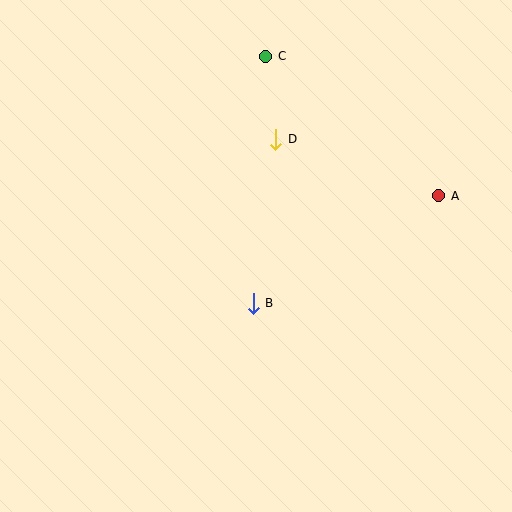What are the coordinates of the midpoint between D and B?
The midpoint between D and B is at (265, 221).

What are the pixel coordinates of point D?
Point D is at (276, 139).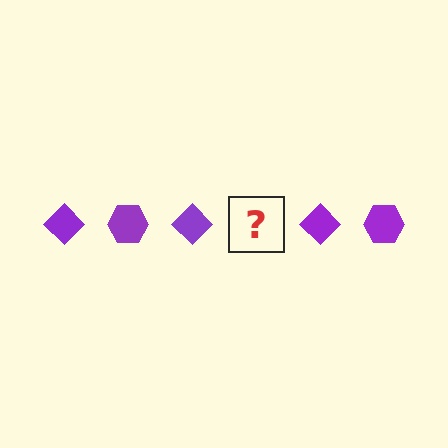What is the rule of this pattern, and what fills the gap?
The rule is that the pattern cycles through diamond, hexagon shapes in purple. The gap should be filled with a purple hexagon.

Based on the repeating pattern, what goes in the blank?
The blank should be a purple hexagon.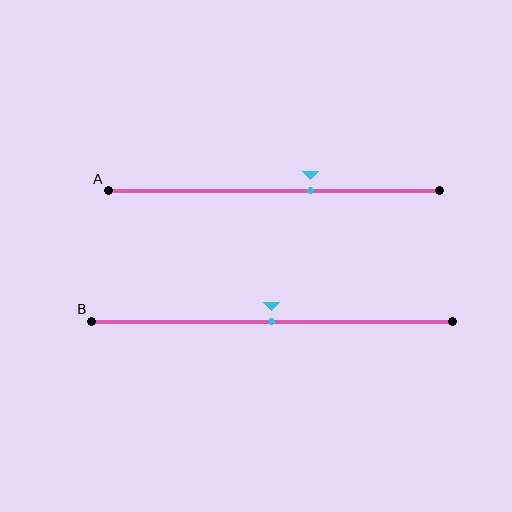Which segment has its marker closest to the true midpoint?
Segment B has its marker closest to the true midpoint.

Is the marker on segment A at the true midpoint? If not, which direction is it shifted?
No, the marker on segment A is shifted to the right by about 11% of the segment length.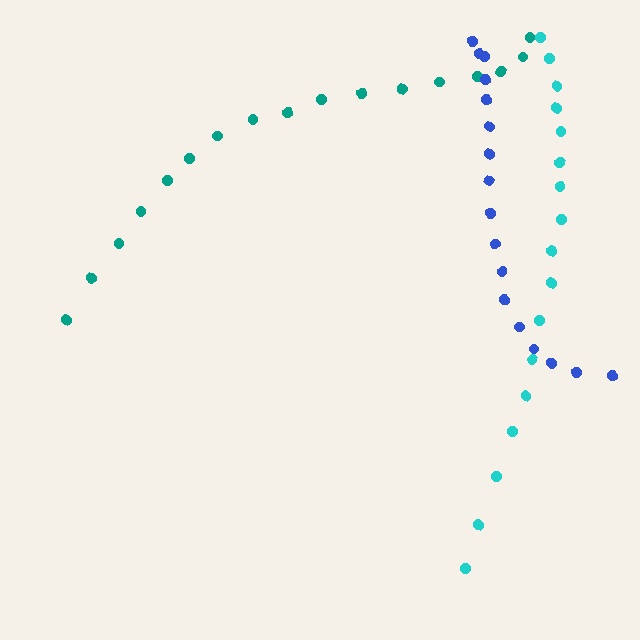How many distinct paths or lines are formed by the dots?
There are 3 distinct paths.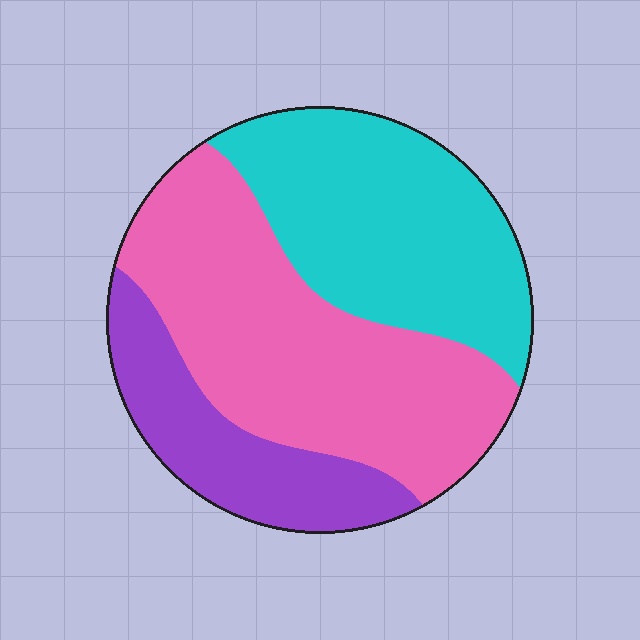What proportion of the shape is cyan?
Cyan takes up between a third and a half of the shape.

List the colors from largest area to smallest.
From largest to smallest: pink, cyan, purple.